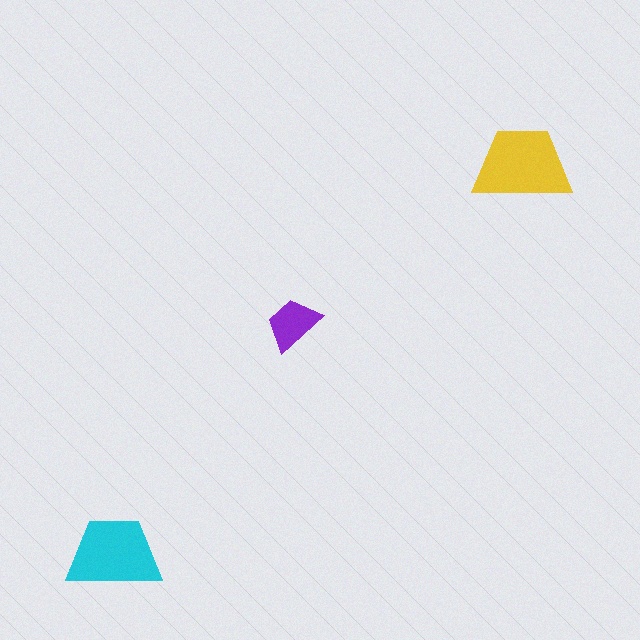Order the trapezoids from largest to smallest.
the yellow one, the cyan one, the purple one.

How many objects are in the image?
There are 3 objects in the image.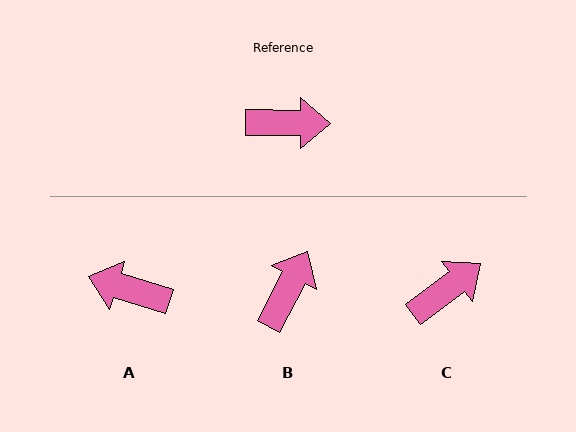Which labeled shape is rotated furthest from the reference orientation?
A, about 163 degrees away.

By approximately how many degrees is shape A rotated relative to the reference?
Approximately 163 degrees counter-clockwise.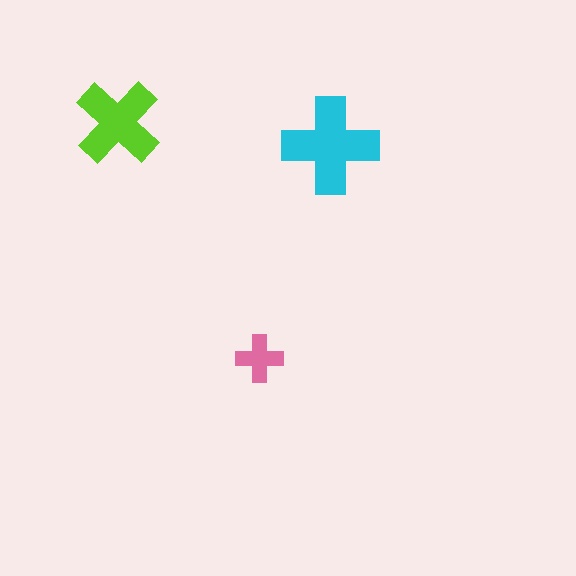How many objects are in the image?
There are 3 objects in the image.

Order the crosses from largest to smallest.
the cyan one, the lime one, the pink one.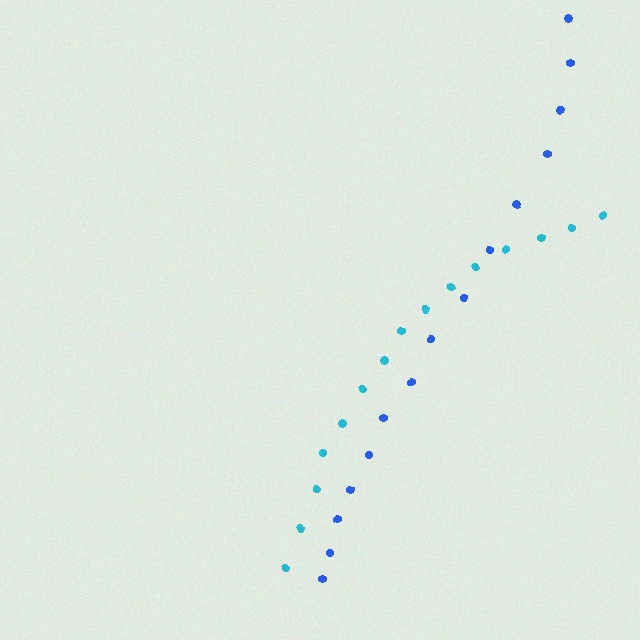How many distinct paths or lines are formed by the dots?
There are 2 distinct paths.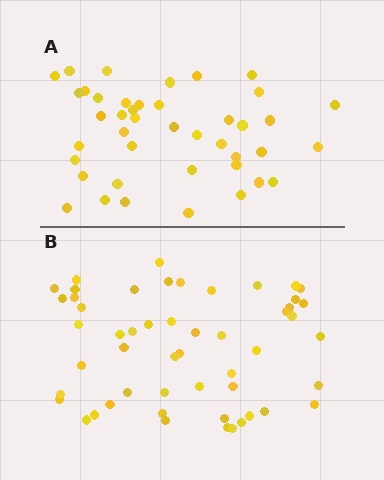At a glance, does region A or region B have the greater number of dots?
Region B (the bottom region) has more dots.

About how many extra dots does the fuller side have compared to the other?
Region B has roughly 10 or so more dots than region A.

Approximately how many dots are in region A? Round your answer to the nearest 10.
About 40 dots. (The exact count is 42, which rounds to 40.)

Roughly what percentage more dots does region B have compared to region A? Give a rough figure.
About 25% more.